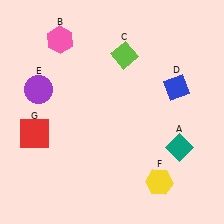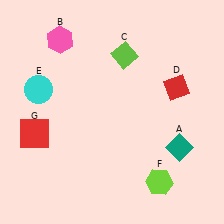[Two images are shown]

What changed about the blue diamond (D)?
In Image 1, D is blue. In Image 2, it changed to red.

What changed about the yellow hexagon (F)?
In Image 1, F is yellow. In Image 2, it changed to lime.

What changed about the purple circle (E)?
In Image 1, E is purple. In Image 2, it changed to cyan.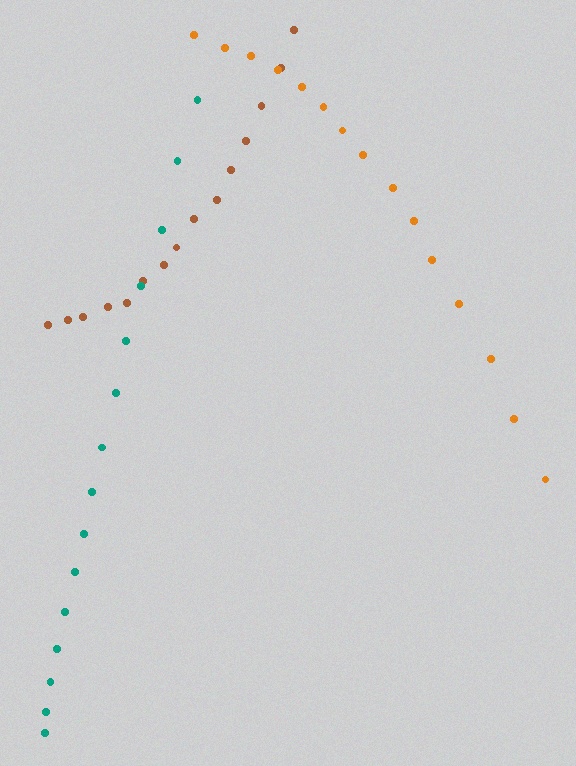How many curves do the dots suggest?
There are 3 distinct paths.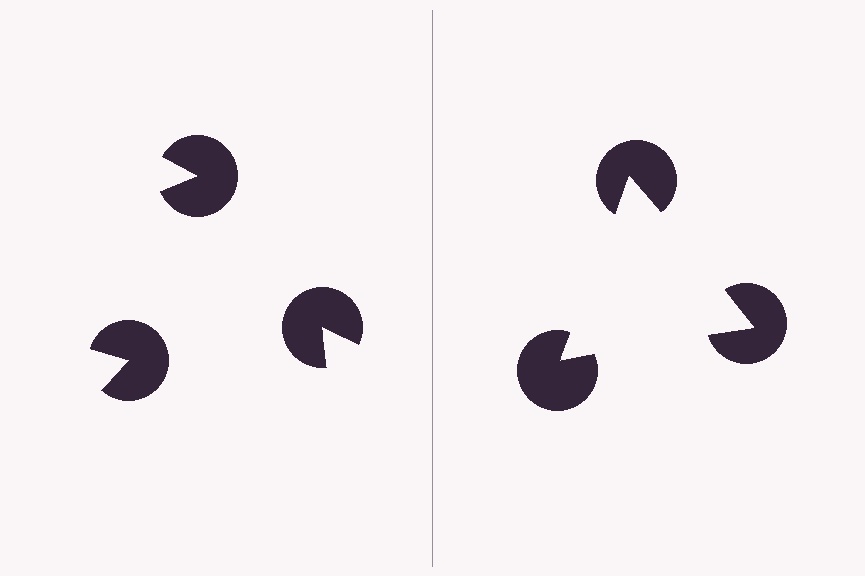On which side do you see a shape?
An illusory triangle appears on the right side. On the left side the wedge cuts are rotated, so no coherent shape forms.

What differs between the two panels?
The pac-man discs are positioned identically on both sides; only the wedge orientations differ. On the right they align to a triangle; on the left they are misaligned.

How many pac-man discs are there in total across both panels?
6 — 3 on each side.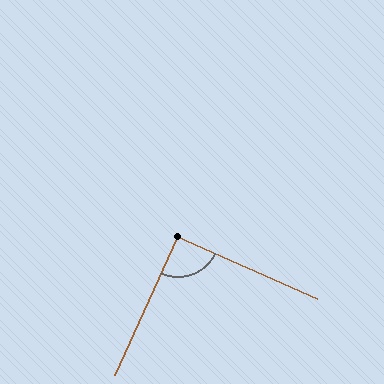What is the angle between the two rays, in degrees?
Approximately 90 degrees.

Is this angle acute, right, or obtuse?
It is approximately a right angle.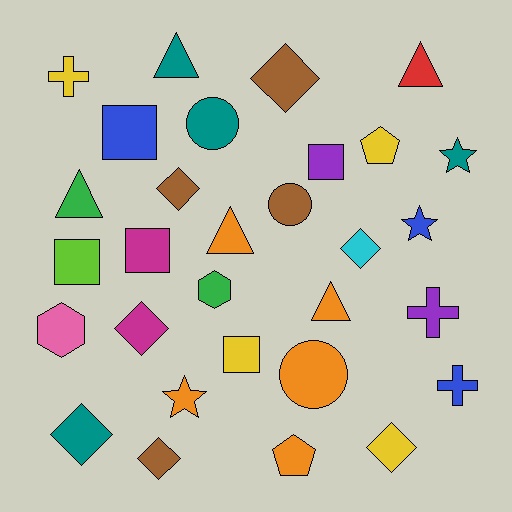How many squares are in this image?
There are 5 squares.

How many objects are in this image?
There are 30 objects.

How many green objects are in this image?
There are 2 green objects.